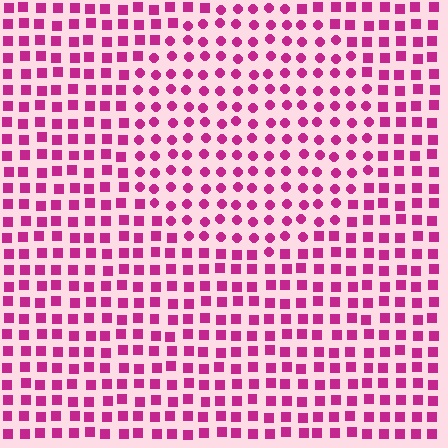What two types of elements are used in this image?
The image uses circles inside the circle region and squares outside it.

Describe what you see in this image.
The image is filled with small magenta elements arranged in a uniform grid. A circle-shaped region contains circles, while the surrounding area contains squares. The boundary is defined purely by the change in element shape.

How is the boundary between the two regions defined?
The boundary is defined by a change in element shape: circles inside vs. squares outside. All elements share the same color and spacing.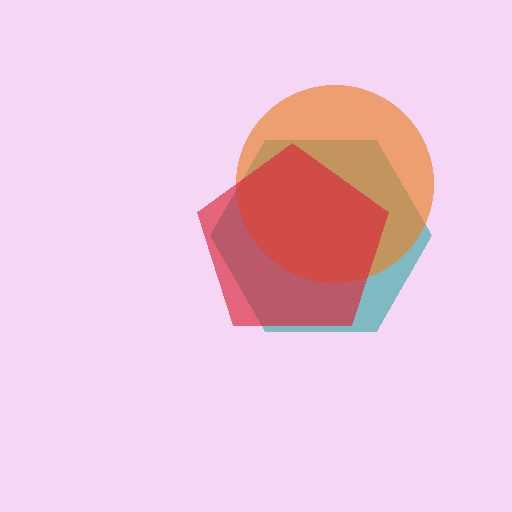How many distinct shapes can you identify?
There are 3 distinct shapes: a teal hexagon, an orange circle, a red pentagon.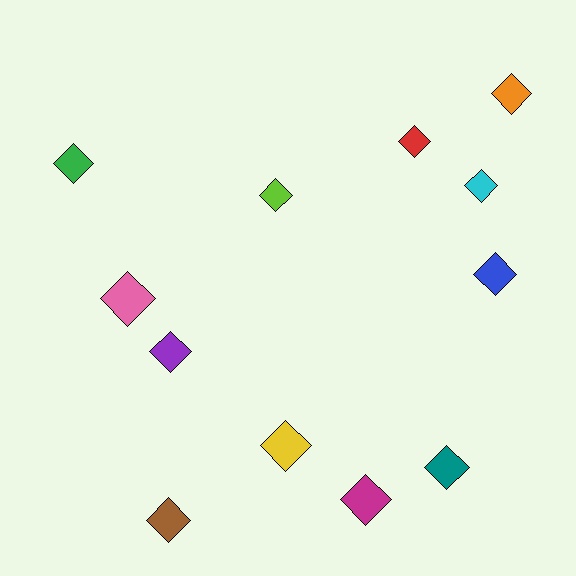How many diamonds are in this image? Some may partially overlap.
There are 12 diamonds.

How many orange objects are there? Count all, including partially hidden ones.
There is 1 orange object.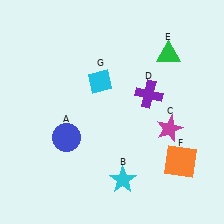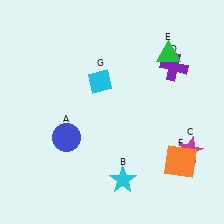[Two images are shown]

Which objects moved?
The objects that moved are: the magenta star (C), the purple cross (D).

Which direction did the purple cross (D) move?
The purple cross (D) moved up.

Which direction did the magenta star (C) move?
The magenta star (C) moved down.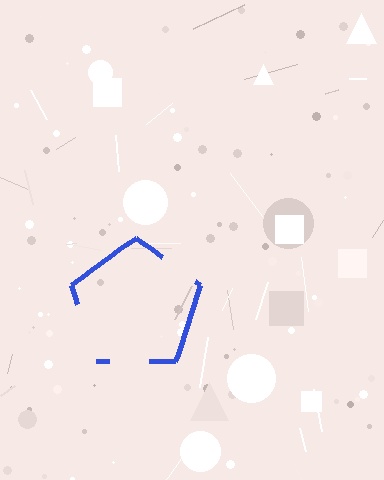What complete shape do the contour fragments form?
The contour fragments form a pentagon.